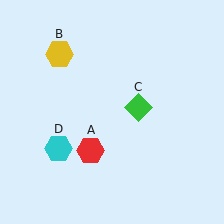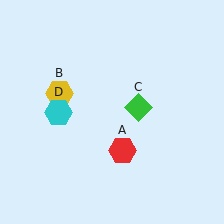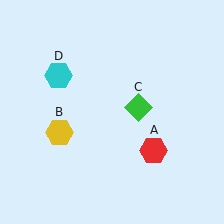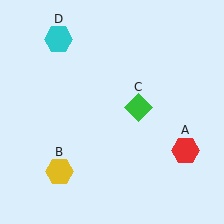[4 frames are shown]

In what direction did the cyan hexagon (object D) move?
The cyan hexagon (object D) moved up.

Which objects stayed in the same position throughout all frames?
Green diamond (object C) remained stationary.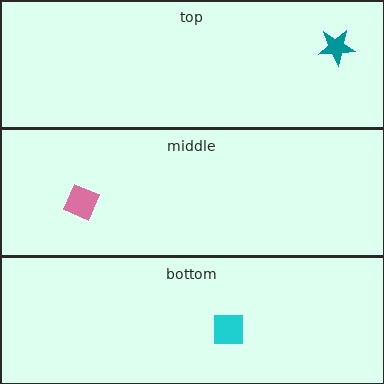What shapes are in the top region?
The teal star.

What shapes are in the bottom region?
The cyan square.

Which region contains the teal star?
The top region.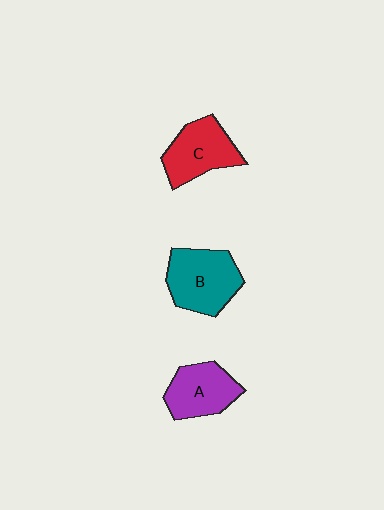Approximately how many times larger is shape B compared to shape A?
Approximately 1.2 times.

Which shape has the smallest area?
Shape A (purple).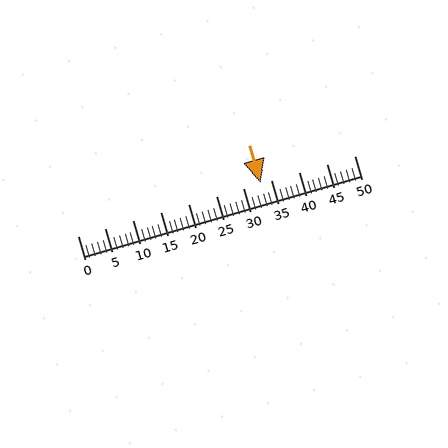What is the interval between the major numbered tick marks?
The major tick marks are spaced 5 units apart.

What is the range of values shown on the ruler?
The ruler shows values from 0 to 50.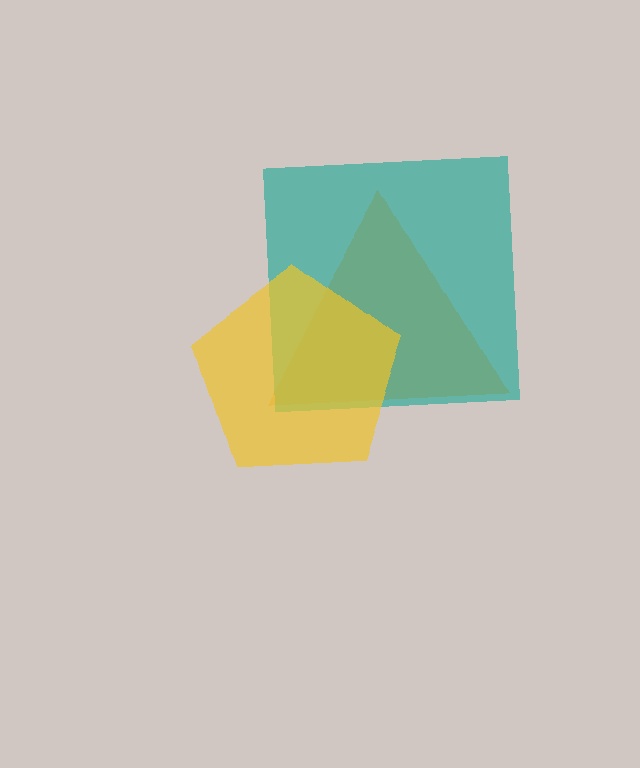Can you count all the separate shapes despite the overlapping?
Yes, there are 3 separate shapes.